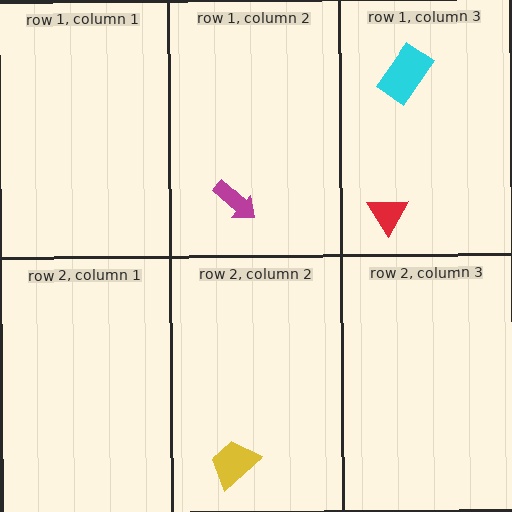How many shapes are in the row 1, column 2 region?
1.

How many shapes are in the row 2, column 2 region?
1.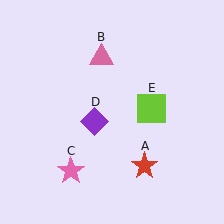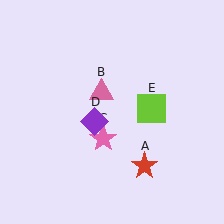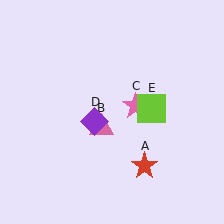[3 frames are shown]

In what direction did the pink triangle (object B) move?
The pink triangle (object B) moved down.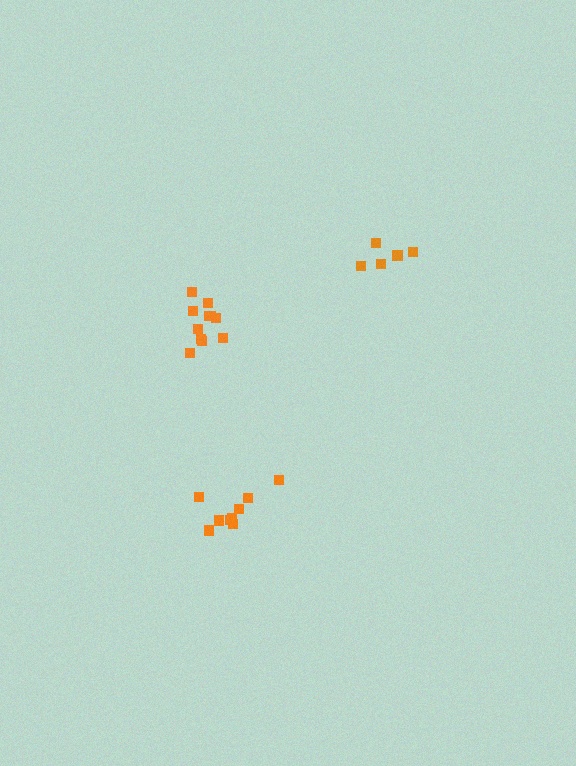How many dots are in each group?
Group 1: 9 dots, Group 2: 5 dots, Group 3: 11 dots (25 total).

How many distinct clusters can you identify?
There are 3 distinct clusters.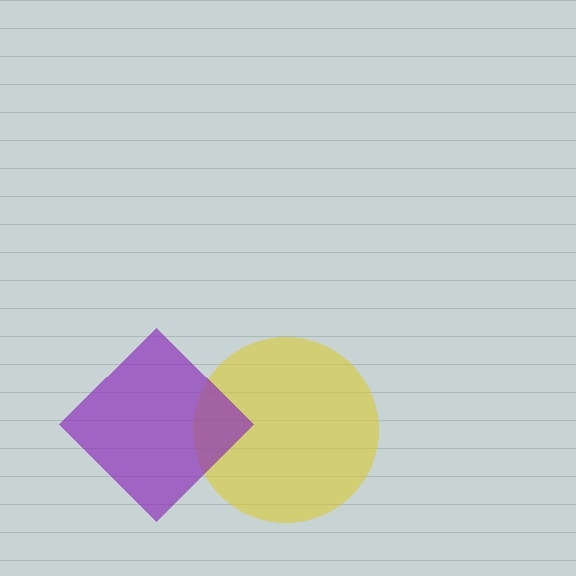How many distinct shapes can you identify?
There are 2 distinct shapes: a yellow circle, a purple diamond.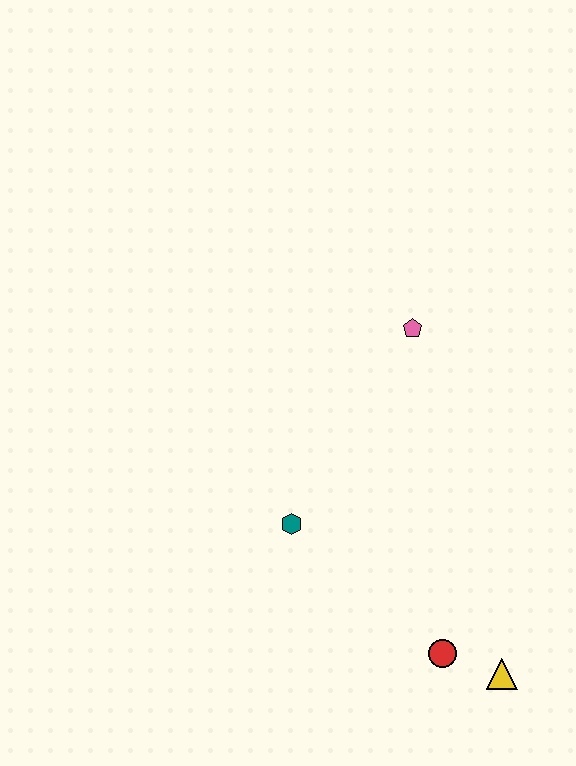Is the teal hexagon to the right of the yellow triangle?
No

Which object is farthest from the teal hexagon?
The yellow triangle is farthest from the teal hexagon.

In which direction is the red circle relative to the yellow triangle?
The red circle is to the left of the yellow triangle.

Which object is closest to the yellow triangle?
The red circle is closest to the yellow triangle.